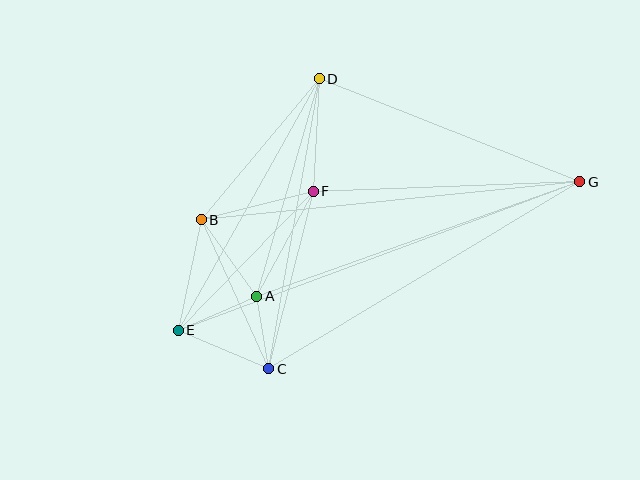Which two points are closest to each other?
Points A and C are closest to each other.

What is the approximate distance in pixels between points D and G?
The distance between D and G is approximately 280 pixels.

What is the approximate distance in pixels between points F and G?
The distance between F and G is approximately 267 pixels.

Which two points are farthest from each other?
Points E and G are farthest from each other.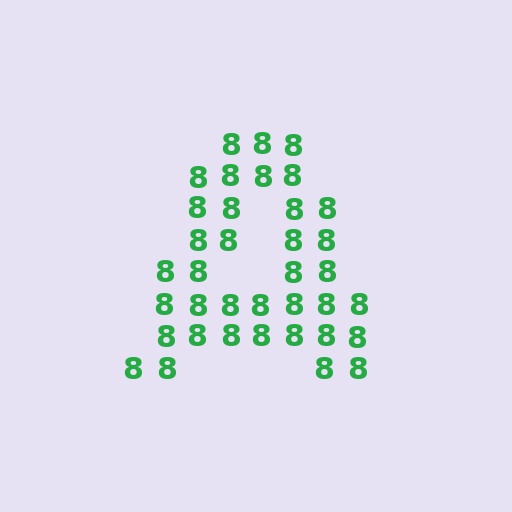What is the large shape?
The large shape is the letter A.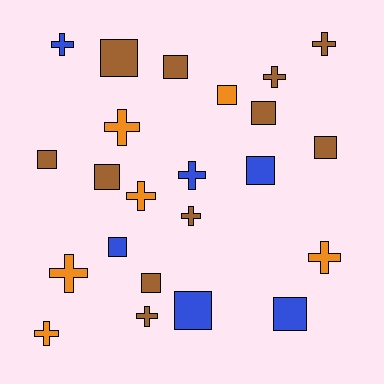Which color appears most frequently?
Brown, with 11 objects.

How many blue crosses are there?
There are 2 blue crosses.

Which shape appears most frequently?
Square, with 12 objects.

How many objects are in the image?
There are 23 objects.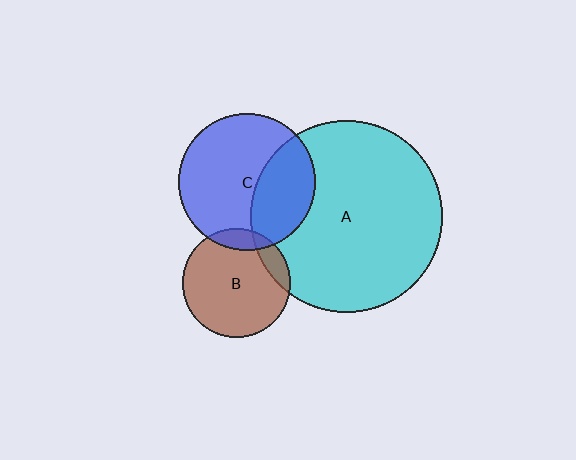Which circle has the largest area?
Circle A (cyan).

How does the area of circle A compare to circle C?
Approximately 2.0 times.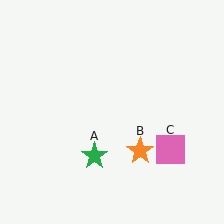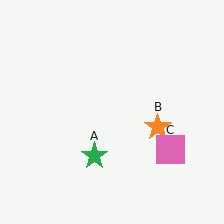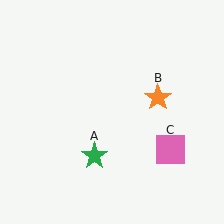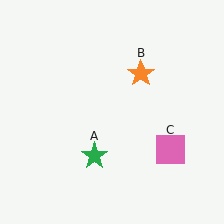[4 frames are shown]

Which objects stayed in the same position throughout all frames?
Green star (object A) and pink square (object C) remained stationary.